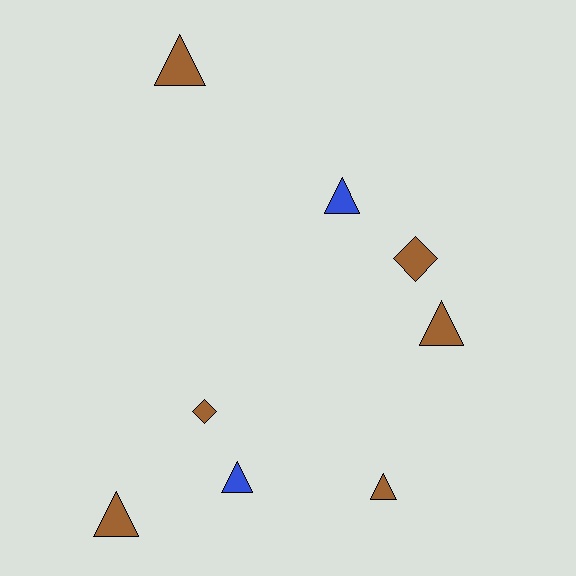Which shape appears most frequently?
Triangle, with 6 objects.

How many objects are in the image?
There are 8 objects.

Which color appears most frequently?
Brown, with 6 objects.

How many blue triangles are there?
There are 2 blue triangles.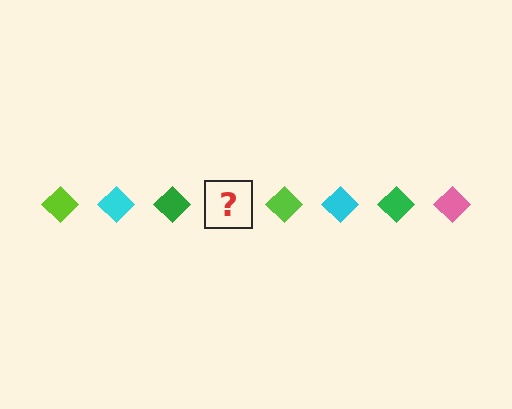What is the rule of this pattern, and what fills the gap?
The rule is that the pattern cycles through lime, cyan, green, pink diamonds. The gap should be filled with a pink diamond.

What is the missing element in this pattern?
The missing element is a pink diamond.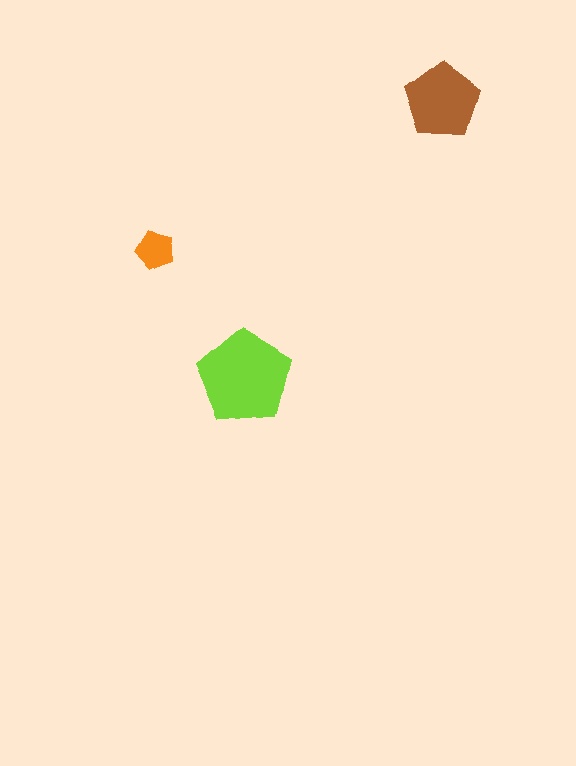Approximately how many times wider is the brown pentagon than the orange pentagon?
About 2 times wider.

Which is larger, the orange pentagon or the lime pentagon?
The lime one.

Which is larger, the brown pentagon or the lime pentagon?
The lime one.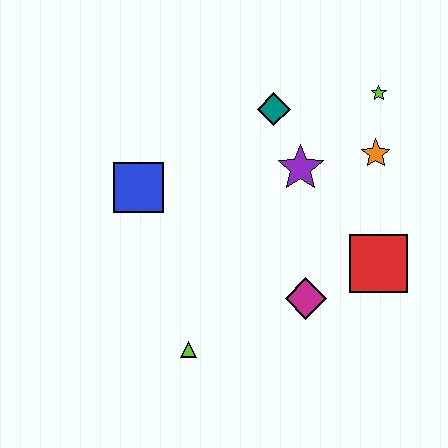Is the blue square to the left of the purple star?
Yes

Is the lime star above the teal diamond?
Yes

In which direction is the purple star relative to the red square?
The purple star is above the red square.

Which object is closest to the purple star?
The teal diamond is closest to the purple star.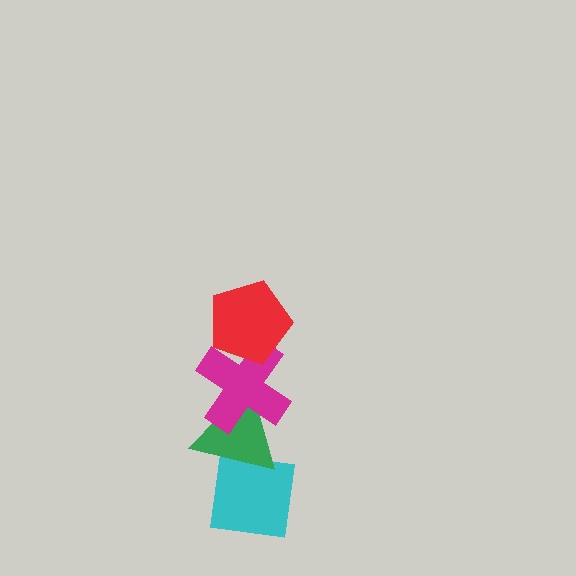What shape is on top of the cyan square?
The green triangle is on top of the cyan square.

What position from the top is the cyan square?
The cyan square is 4th from the top.